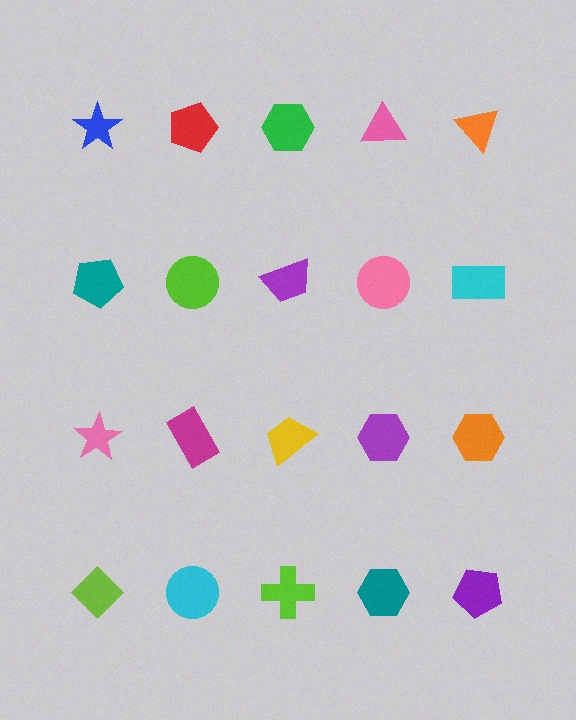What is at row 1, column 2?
A red pentagon.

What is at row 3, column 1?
A pink star.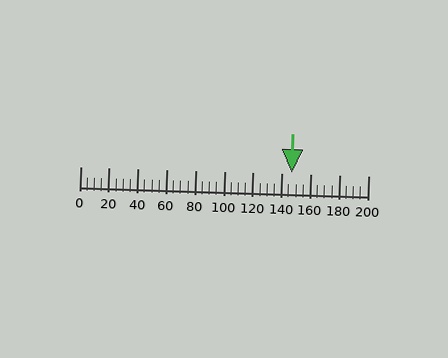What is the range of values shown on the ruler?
The ruler shows values from 0 to 200.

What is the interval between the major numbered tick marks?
The major tick marks are spaced 20 units apart.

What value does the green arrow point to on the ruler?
The green arrow points to approximately 147.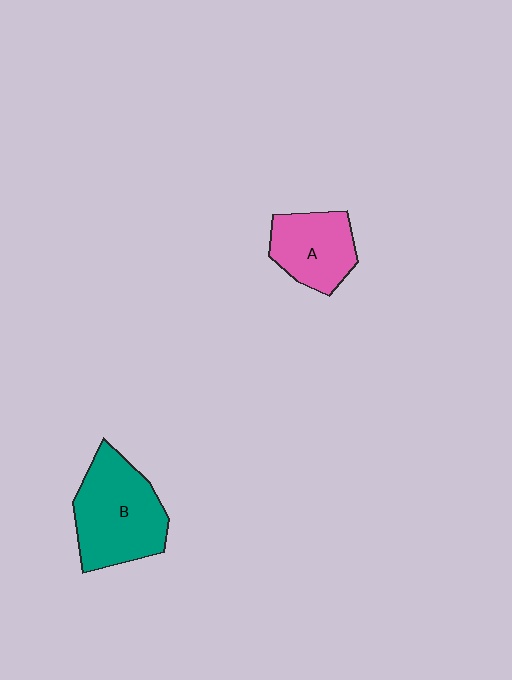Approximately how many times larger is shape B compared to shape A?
Approximately 1.5 times.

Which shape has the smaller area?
Shape A (pink).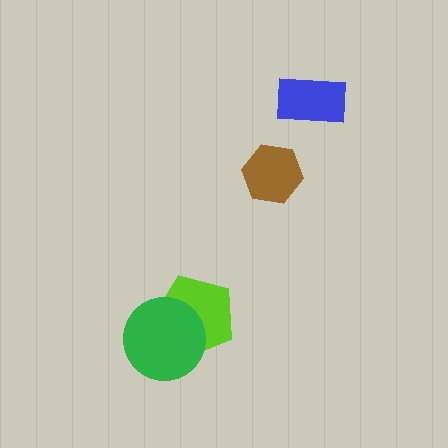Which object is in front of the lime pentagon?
The green circle is in front of the lime pentagon.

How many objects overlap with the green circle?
1 object overlaps with the green circle.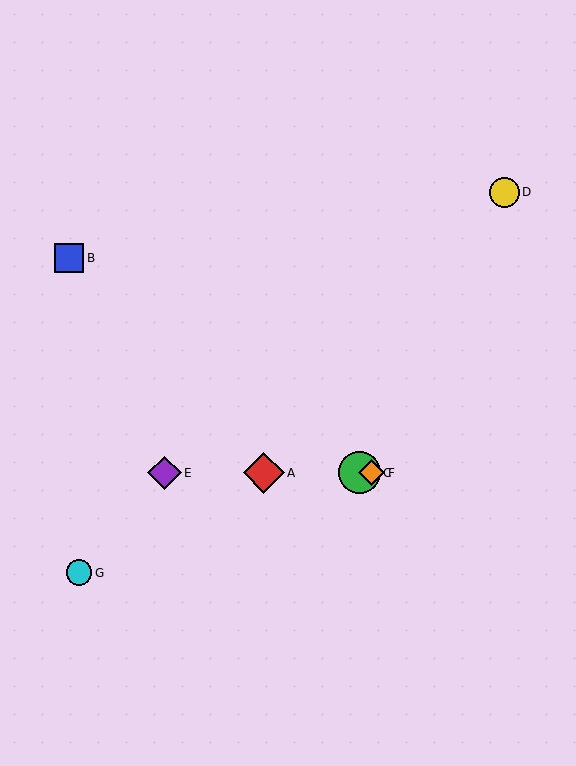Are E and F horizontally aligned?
Yes, both are at y≈473.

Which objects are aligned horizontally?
Objects A, C, E, F are aligned horizontally.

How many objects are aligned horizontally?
4 objects (A, C, E, F) are aligned horizontally.